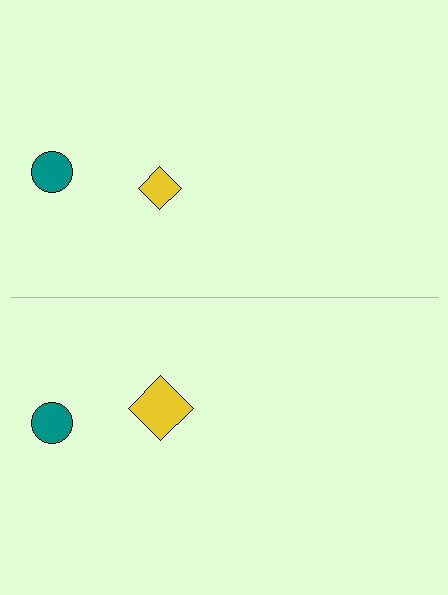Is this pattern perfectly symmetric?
No, the pattern is not perfectly symmetric. The yellow diamond on the bottom side has a different size than its mirror counterpart.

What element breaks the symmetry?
The yellow diamond on the bottom side has a different size than its mirror counterpart.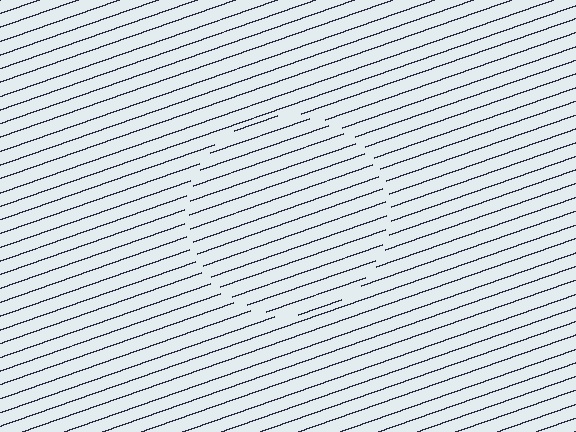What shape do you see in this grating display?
An illusory circle. The interior of the shape contains the same grating, shifted by half a period — the contour is defined by the phase discontinuity where line-ends from the inner and outer gratings abut.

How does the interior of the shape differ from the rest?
The interior of the shape contains the same grating, shifted by half a period — the contour is defined by the phase discontinuity where line-ends from the inner and outer gratings abut.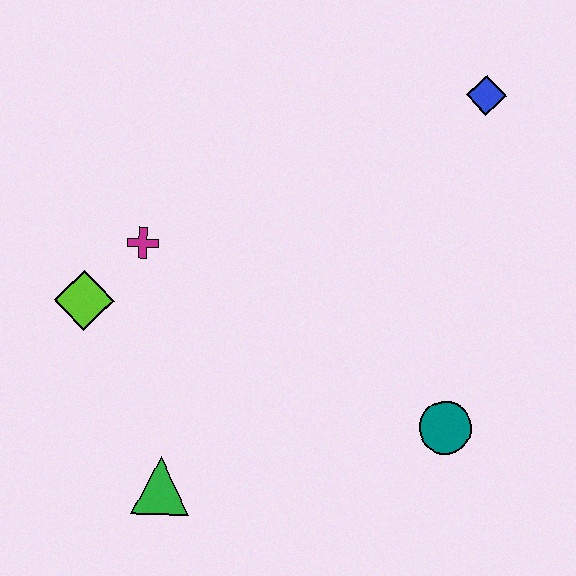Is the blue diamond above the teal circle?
Yes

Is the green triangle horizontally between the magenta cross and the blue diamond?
Yes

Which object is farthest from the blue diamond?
The green triangle is farthest from the blue diamond.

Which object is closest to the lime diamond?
The magenta cross is closest to the lime diamond.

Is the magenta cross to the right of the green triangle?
No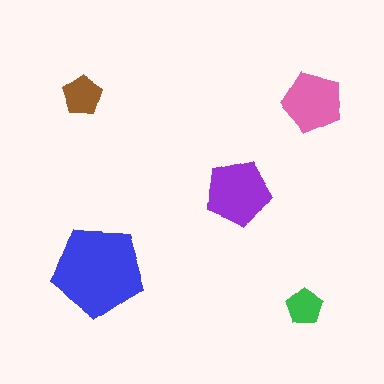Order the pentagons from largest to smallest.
the blue one, the purple one, the pink one, the brown one, the green one.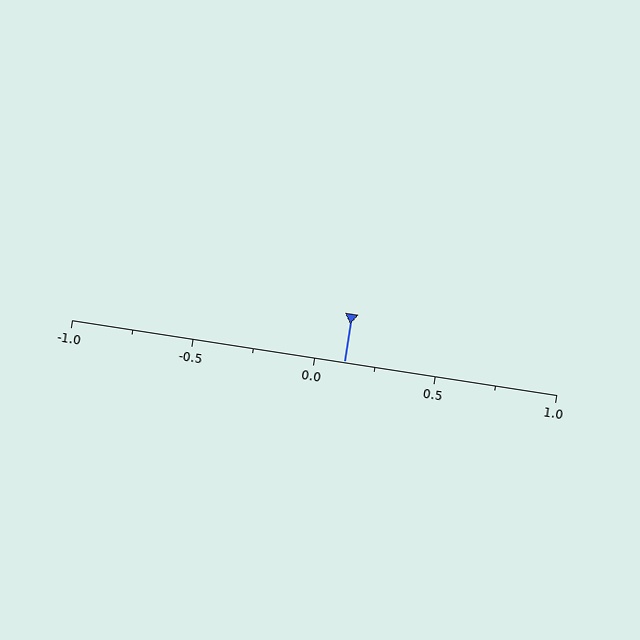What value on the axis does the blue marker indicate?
The marker indicates approximately 0.12.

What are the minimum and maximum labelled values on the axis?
The axis runs from -1.0 to 1.0.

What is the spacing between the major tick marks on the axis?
The major ticks are spaced 0.5 apart.